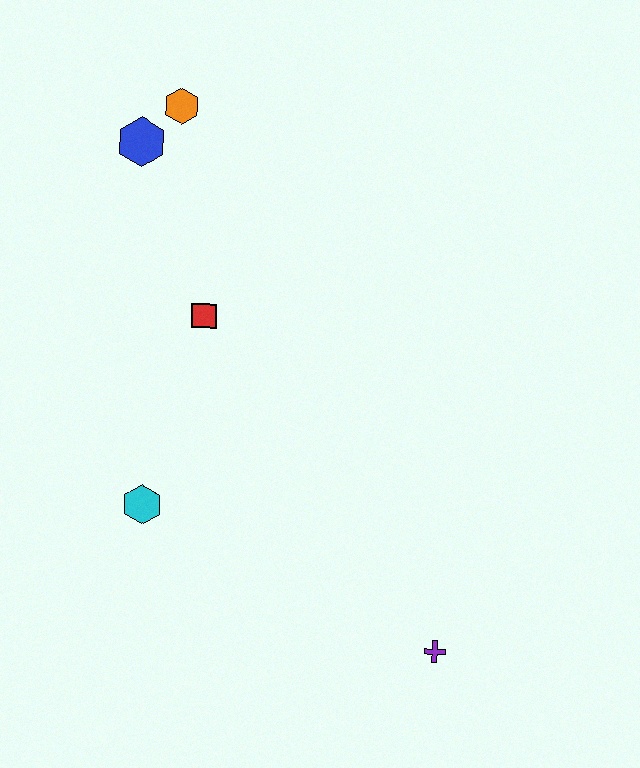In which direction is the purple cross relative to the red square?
The purple cross is below the red square.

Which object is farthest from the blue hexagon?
The purple cross is farthest from the blue hexagon.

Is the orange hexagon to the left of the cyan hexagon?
No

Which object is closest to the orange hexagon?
The blue hexagon is closest to the orange hexagon.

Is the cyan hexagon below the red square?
Yes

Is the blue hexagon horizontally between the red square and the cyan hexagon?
No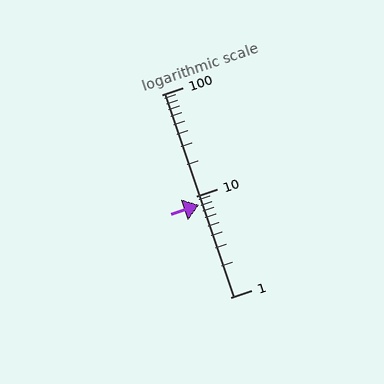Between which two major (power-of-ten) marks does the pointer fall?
The pointer is between 1 and 10.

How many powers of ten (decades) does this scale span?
The scale spans 2 decades, from 1 to 100.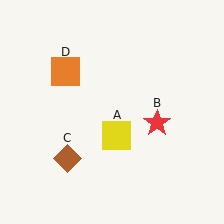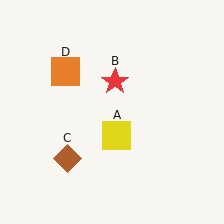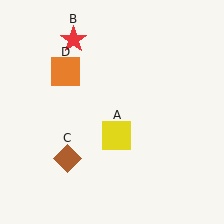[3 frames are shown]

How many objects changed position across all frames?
1 object changed position: red star (object B).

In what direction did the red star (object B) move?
The red star (object B) moved up and to the left.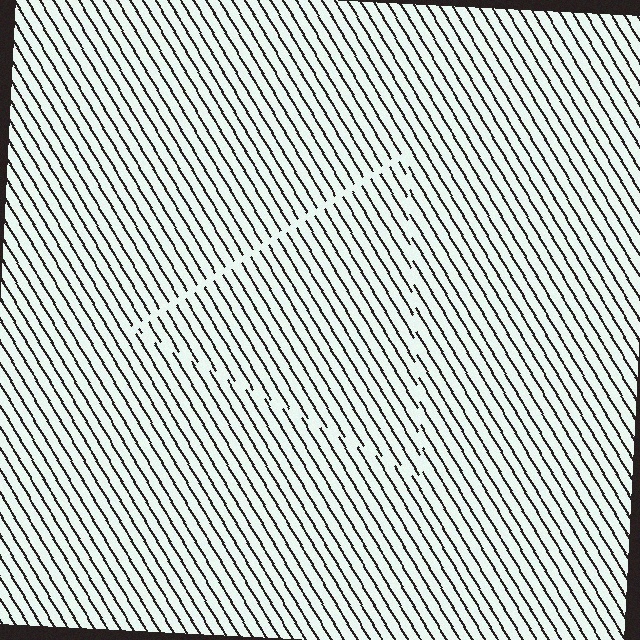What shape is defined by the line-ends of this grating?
An illusory triangle. The interior of the shape contains the same grating, shifted by half a period — the contour is defined by the phase discontinuity where line-ends from the inner and outer gratings abut.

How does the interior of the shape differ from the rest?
The interior of the shape contains the same grating, shifted by half a period — the contour is defined by the phase discontinuity where line-ends from the inner and outer gratings abut.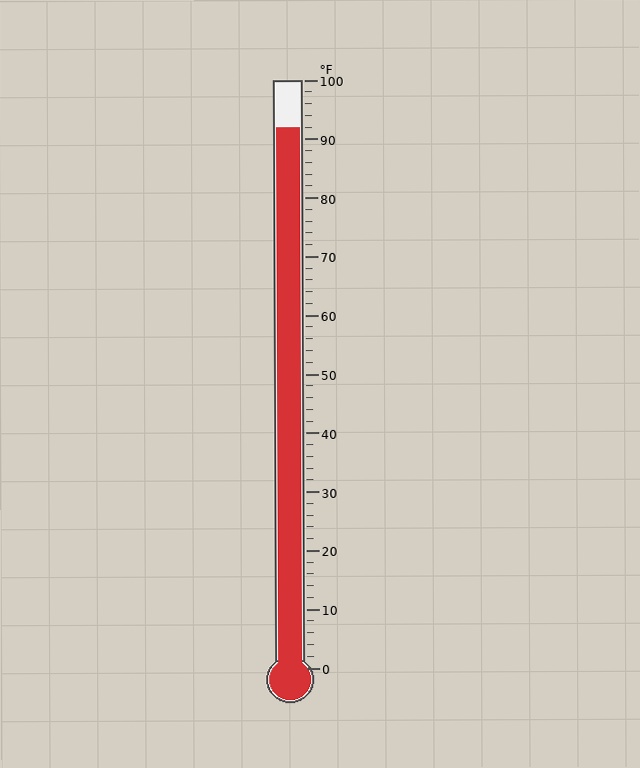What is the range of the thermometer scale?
The thermometer scale ranges from 0°F to 100°F.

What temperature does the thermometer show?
The thermometer shows approximately 92°F.